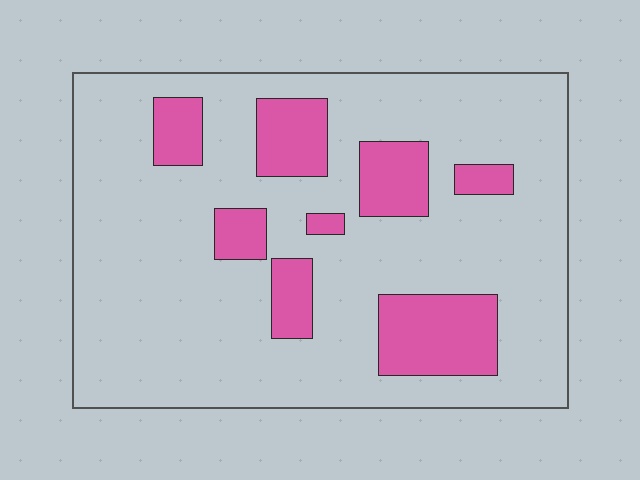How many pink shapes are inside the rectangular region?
8.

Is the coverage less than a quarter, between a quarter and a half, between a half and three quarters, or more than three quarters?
Less than a quarter.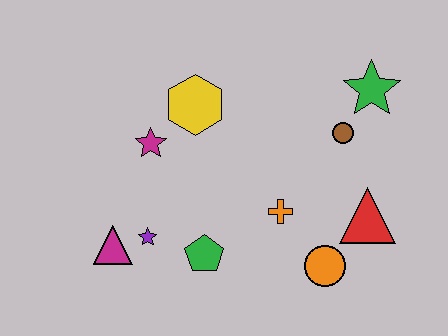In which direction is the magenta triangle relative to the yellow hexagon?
The magenta triangle is below the yellow hexagon.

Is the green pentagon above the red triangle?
No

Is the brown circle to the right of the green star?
No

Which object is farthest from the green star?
The magenta triangle is farthest from the green star.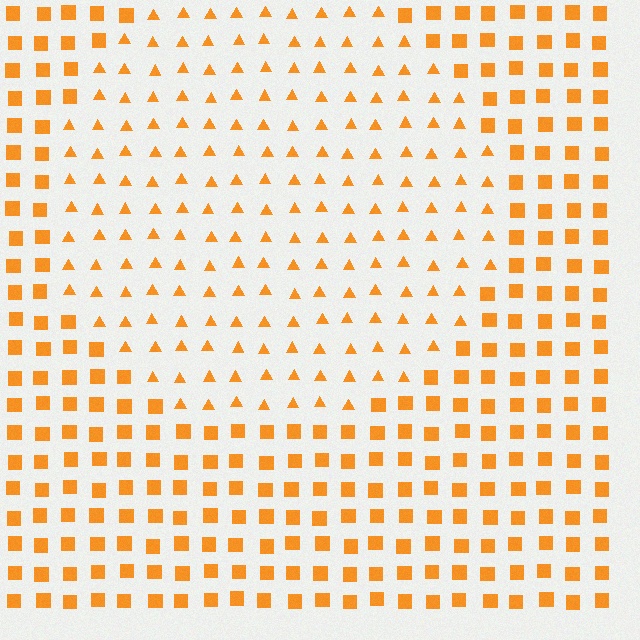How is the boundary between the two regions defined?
The boundary is defined by a change in element shape: triangles inside vs. squares outside. All elements share the same color and spacing.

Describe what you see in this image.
The image is filled with small orange elements arranged in a uniform grid. A circle-shaped region contains triangles, while the surrounding area contains squares. The boundary is defined purely by the change in element shape.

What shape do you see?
I see a circle.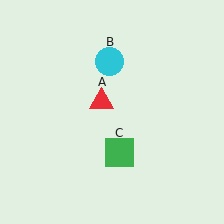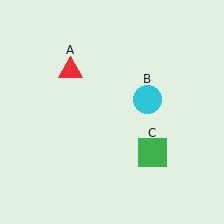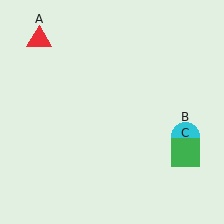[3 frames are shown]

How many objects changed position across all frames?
3 objects changed position: red triangle (object A), cyan circle (object B), green square (object C).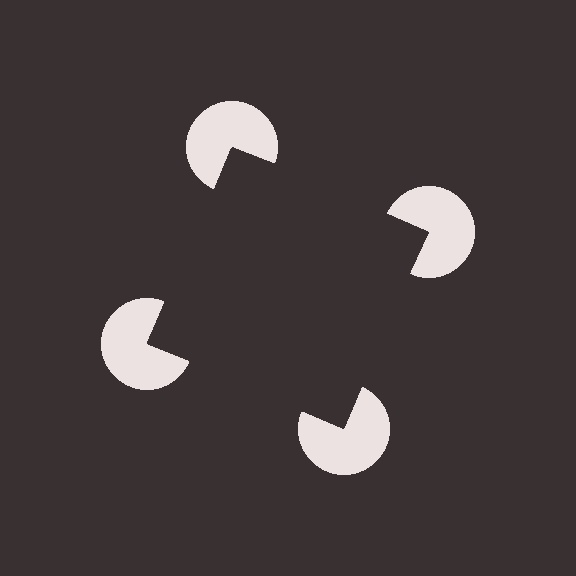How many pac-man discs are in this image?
There are 4 — one at each vertex of the illusory square.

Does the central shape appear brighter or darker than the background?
It typically appears slightly darker than the background, even though no actual brightness change is drawn.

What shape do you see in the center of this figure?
An illusory square — its edges are inferred from the aligned wedge cuts in the pac-man discs, not physically drawn.